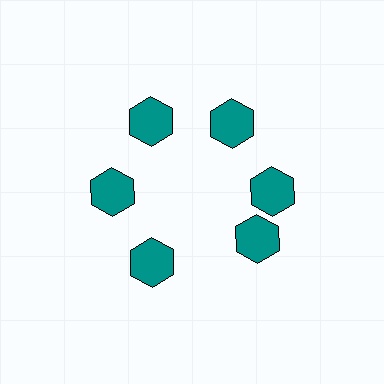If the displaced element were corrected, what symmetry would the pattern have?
It would have 6-fold rotational symmetry — the pattern would map onto itself every 60 degrees.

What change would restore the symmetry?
The symmetry would be restored by rotating it back into even spacing with its neighbors so that all 6 hexagons sit at equal angles and equal distance from the center.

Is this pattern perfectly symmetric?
No. The 6 teal hexagons are arranged in a ring, but one element near the 5 o'clock position is rotated out of alignment along the ring, breaking the 6-fold rotational symmetry.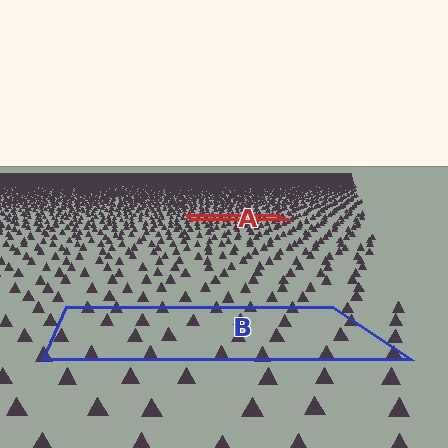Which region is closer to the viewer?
Region B is closer. The texture elements there are larger and more spread out.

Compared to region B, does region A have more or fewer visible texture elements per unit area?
Region A has more texture elements per unit area — they are packed more densely because it is farther away.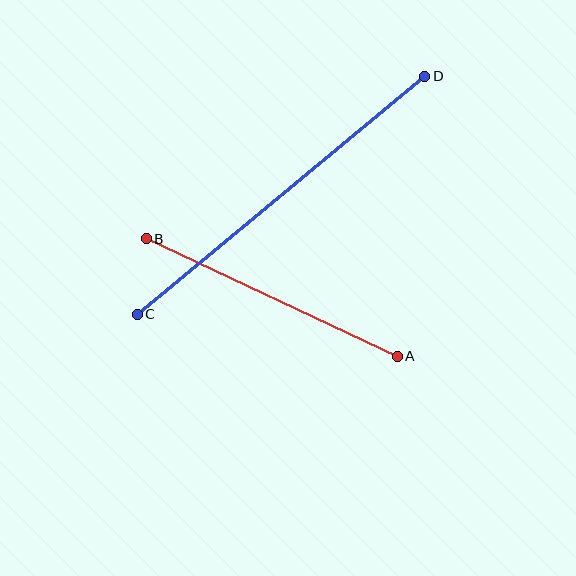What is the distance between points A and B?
The distance is approximately 277 pixels.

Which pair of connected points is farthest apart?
Points C and D are farthest apart.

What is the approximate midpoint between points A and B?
The midpoint is at approximately (272, 297) pixels.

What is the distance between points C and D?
The distance is approximately 373 pixels.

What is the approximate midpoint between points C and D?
The midpoint is at approximately (281, 195) pixels.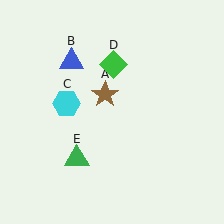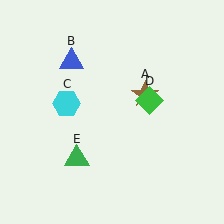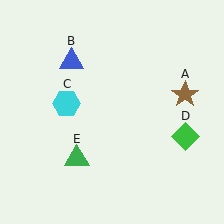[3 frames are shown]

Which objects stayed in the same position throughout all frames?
Blue triangle (object B) and cyan hexagon (object C) and green triangle (object E) remained stationary.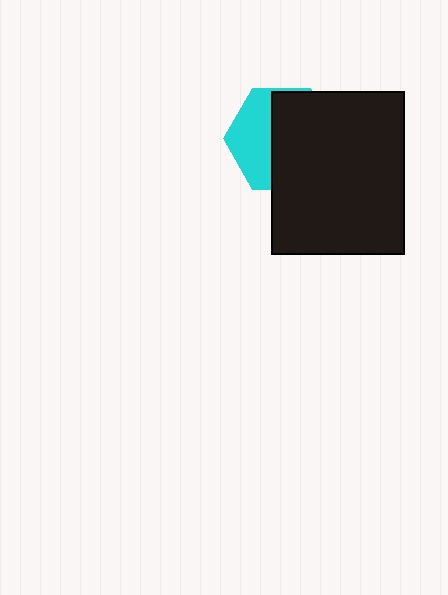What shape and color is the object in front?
The object in front is a black rectangle.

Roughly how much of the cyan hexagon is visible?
A small part of it is visible (roughly 40%).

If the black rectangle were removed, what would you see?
You would see the complete cyan hexagon.